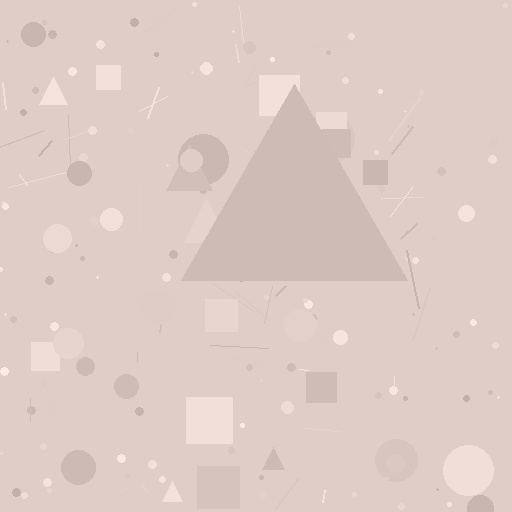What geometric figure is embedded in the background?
A triangle is embedded in the background.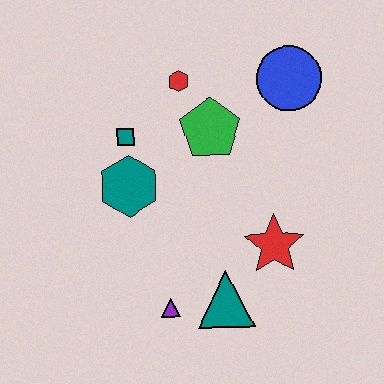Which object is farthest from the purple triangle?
The blue circle is farthest from the purple triangle.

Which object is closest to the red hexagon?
The green pentagon is closest to the red hexagon.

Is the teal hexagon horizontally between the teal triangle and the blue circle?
No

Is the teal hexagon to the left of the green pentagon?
Yes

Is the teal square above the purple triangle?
Yes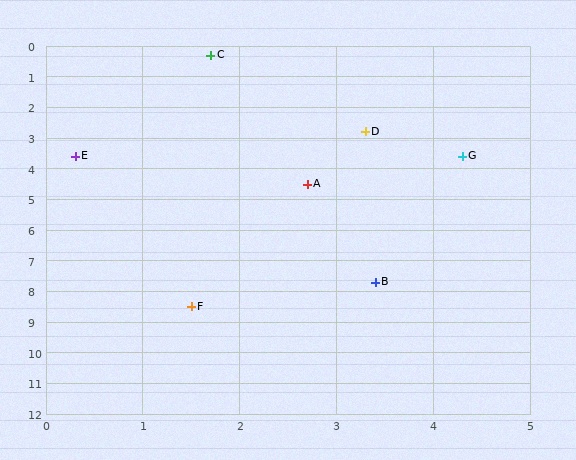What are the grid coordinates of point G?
Point G is at approximately (4.3, 3.6).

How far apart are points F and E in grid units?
Points F and E are about 5.0 grid units apart.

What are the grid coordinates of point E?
Point E is at approximately (0.3, 3.6).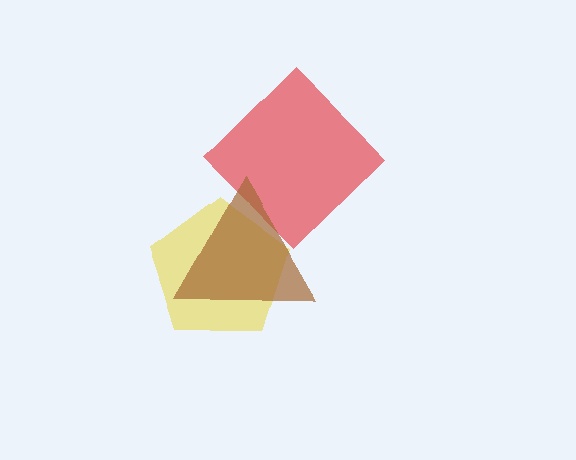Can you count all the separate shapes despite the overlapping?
Yes, there are 3 separate shapes.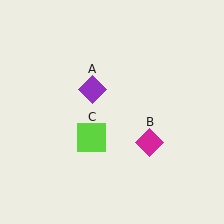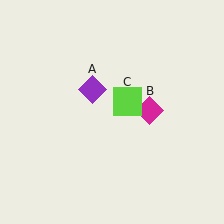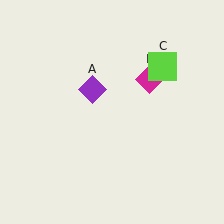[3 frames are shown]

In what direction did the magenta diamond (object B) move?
The magenta diamond (object B) moved up.